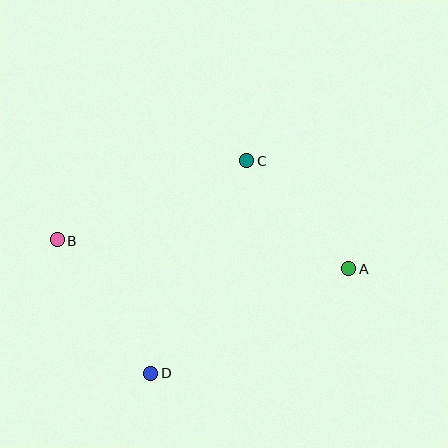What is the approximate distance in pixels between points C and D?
The distance between C and D is approximately 234 pixels.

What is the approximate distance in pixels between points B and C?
The distance between B and C is approximately 206 pixels.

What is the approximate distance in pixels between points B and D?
The distance between B and D is approximately 162 pixels.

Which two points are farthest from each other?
Points A and B are farthest from each other.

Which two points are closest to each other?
Points A and C are closest to each other.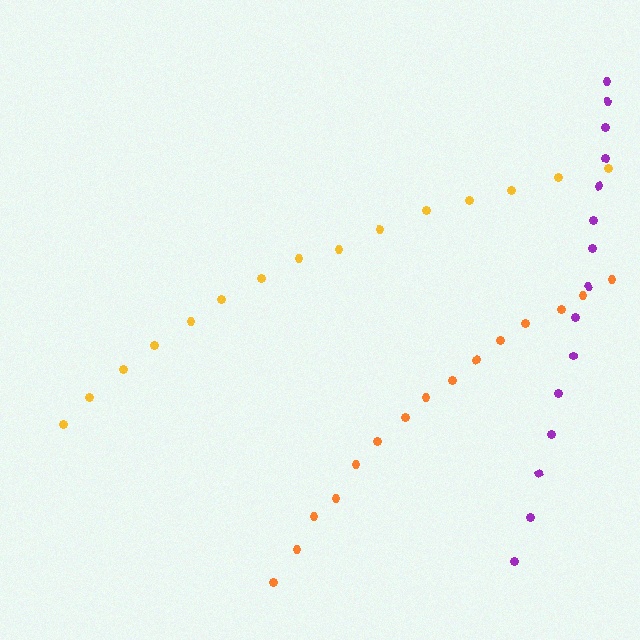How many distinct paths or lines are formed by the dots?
There are 3 distinct paths.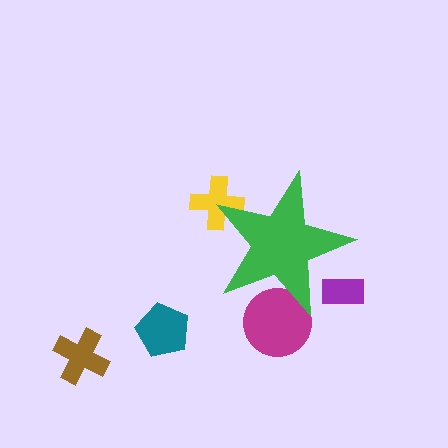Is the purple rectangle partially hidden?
Yes, the purple rectangle is partially hidden behind the green star.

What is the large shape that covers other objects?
A green star.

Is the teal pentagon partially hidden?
No, the teal pentagon is fully visible.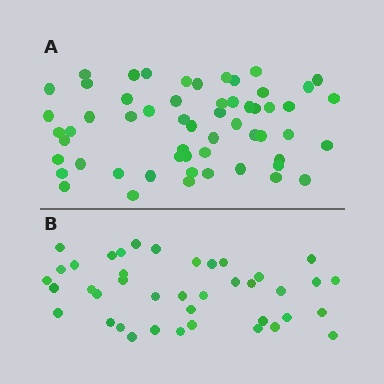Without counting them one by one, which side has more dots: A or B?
Region A (the top region) has more dots.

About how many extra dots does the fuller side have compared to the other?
Region A has approximately 15 more dots than region B.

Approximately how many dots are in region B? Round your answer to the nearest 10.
About 40 dots.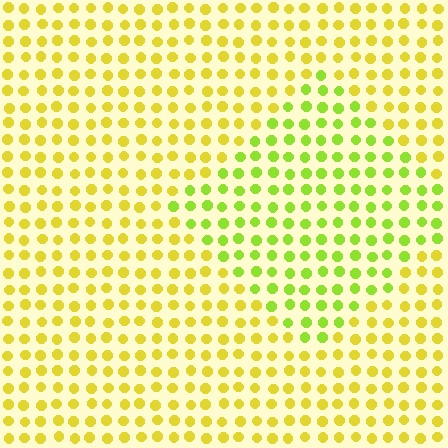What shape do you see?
I see a diamond.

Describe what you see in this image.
The image is filled with small yellow elements in a uniform arrangement. A diamond-shaped region is visible where the elements are tinted to a slightly different hue, forming a subtle color boundary.